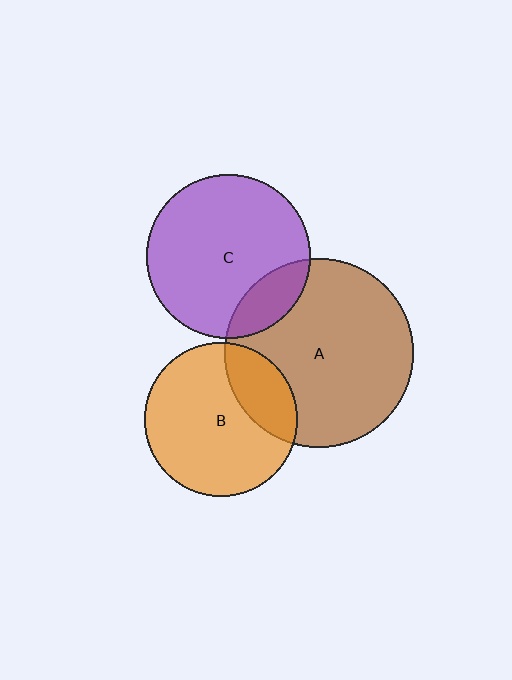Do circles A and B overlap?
Yes.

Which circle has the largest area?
Circle A (brown).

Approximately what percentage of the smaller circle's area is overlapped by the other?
Approximately 25%.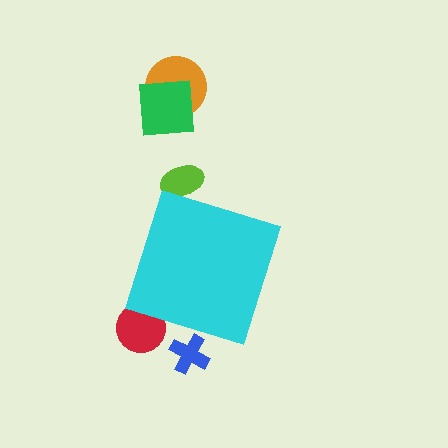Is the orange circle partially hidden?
No, the orange circle is fully visible.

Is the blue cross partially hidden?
Yes, the blue cross is partially hidden behind the cyan diamond.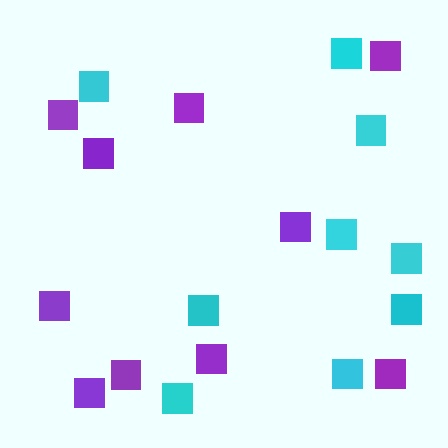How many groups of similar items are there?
There are 2 groups: one group of cyan squares (9) and one group of purple squares (10).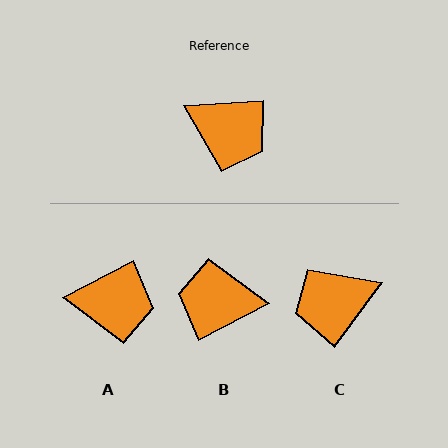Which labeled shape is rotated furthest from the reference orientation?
B, about 156 degrees away.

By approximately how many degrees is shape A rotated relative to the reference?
Approximately 24 degrees counter-clockwise.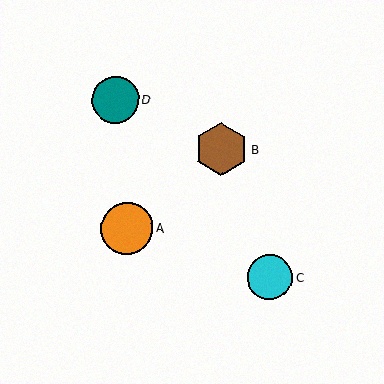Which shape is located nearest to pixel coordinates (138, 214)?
The orange circle (labeled A) at (127, 228) is nearest to that location.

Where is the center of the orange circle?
The center of the orange circle is at (127, 228).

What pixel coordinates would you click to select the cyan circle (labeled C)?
Click at (270, 277) to select the cyan circle C.